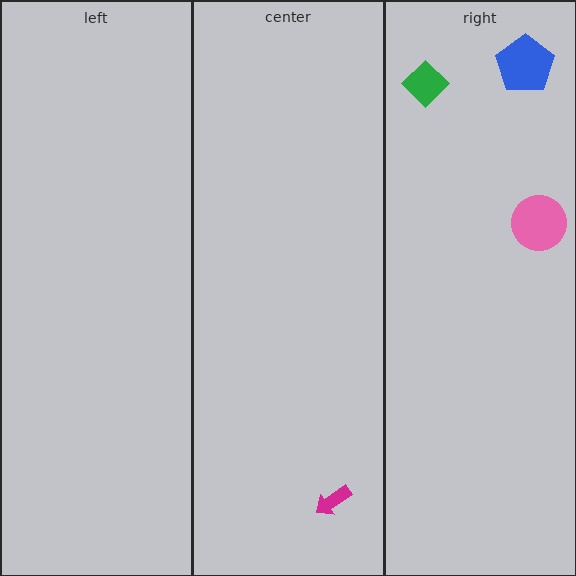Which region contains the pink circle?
The right region.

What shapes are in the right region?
The green diamond, the blue pentagon, the pink circle.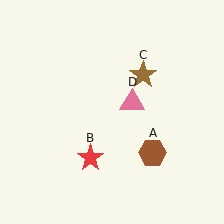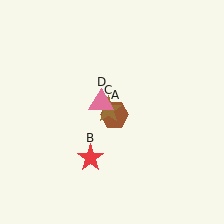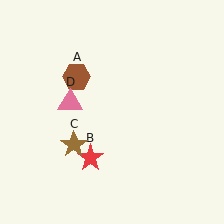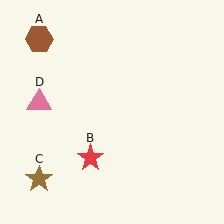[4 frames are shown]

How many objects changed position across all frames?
3 objects changed position: brown hexagon (object A), brown star (object C), pink triangle (object D).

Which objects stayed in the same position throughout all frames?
Red star (object B) remained stationary.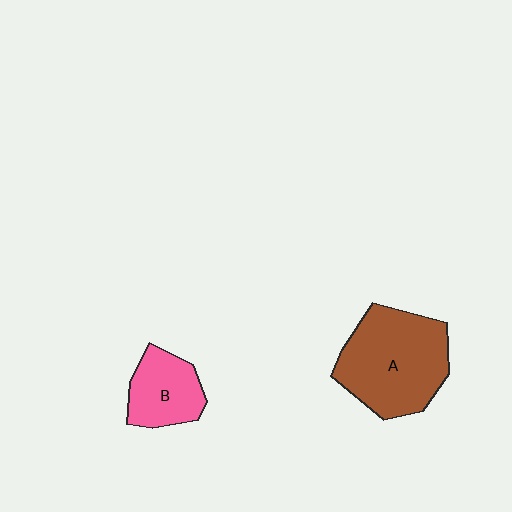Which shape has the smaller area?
Shape B (pink).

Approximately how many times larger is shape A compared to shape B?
Approximately 2.0 times.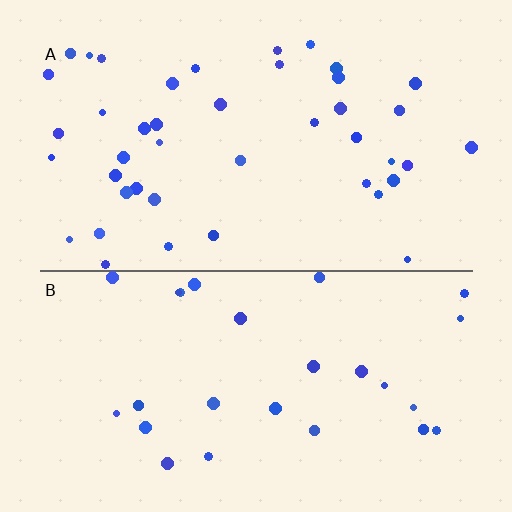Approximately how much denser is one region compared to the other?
Approximately 1.6× — region A over region B.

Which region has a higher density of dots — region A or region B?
A (the top).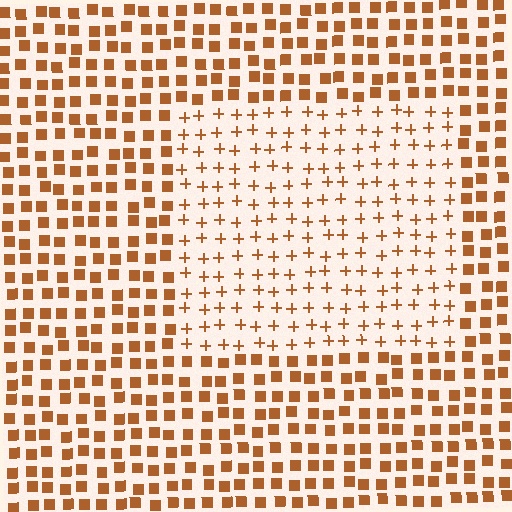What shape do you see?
I see a rectangle.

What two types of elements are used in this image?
The image uses plus signs inside the rectangle region and squares outside it.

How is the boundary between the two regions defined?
The boundary is defined by a change in element shape: plus signs inside vs. squares outside. All elements share the same color and spacing.